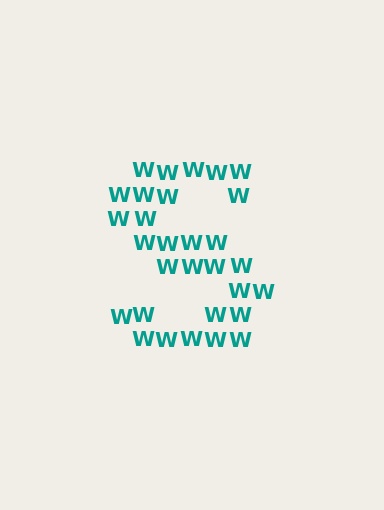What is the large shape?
The large shape is the letter S.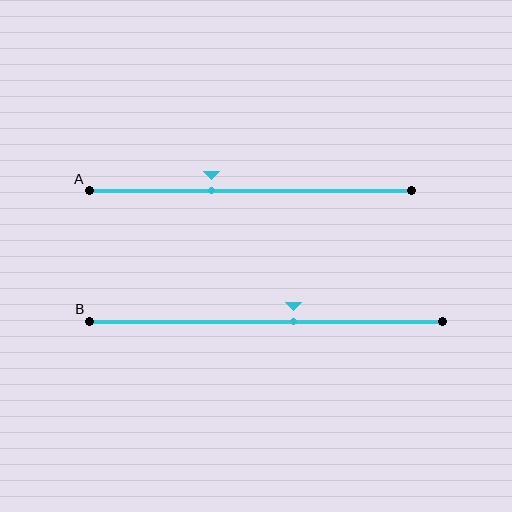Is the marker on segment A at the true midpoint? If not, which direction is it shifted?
No, the marker on segment A is shifted to the left by about 12% of the segment length.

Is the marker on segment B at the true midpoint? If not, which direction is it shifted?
No, the marker on segment B is shifted to the right by about 8% of the segment length.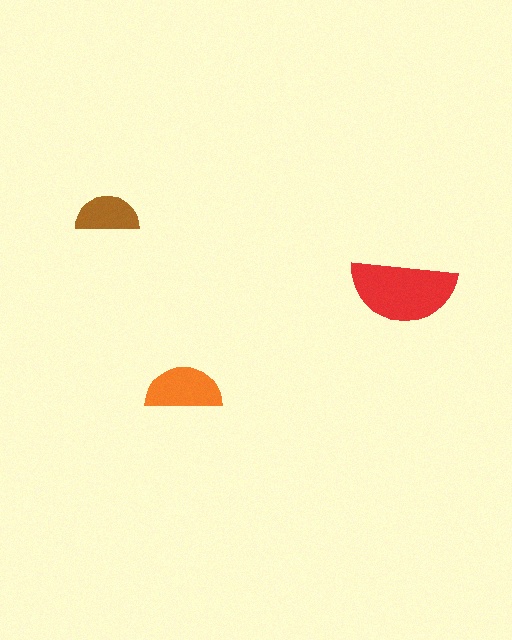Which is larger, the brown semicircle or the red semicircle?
The red one.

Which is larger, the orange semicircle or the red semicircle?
The red one.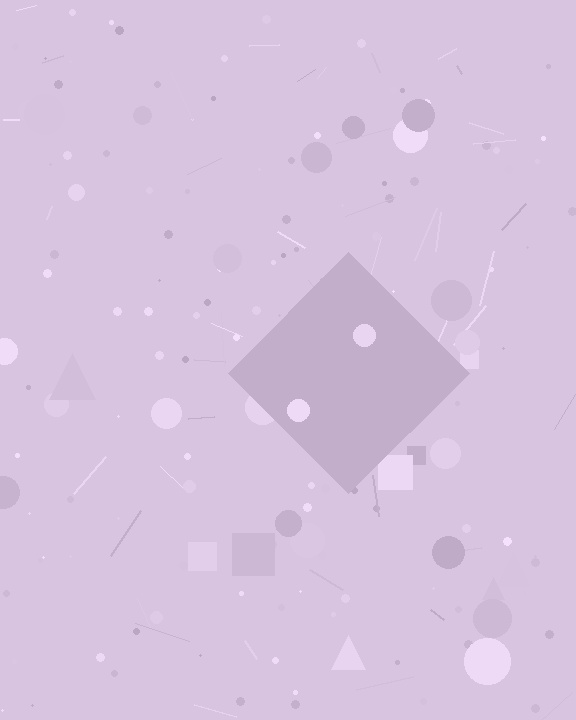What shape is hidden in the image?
A diamond is hidden in the image.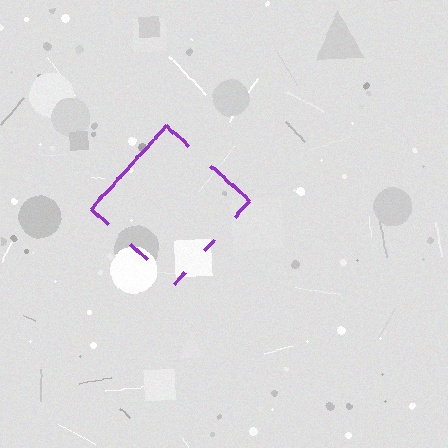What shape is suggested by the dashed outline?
The dashed outline suggests a diamond.